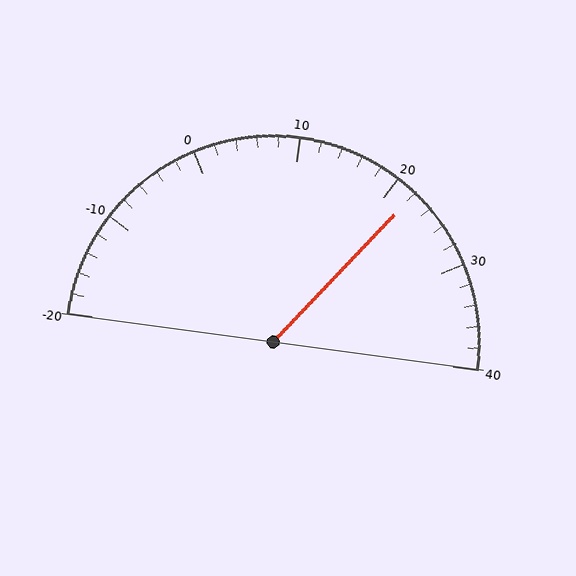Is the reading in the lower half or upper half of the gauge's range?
The reading is in the upper half of the range (-20 to 40).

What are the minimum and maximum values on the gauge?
The gauge ranges from -20 to 40.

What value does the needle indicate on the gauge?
The needle indicates approximately 22.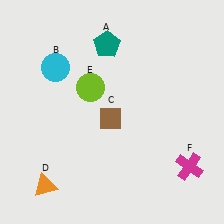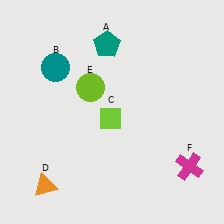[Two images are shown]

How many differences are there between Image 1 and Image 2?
There are 2 differences between the two images.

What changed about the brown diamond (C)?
In Image 1, C is brown. In Image 2, it changed to lime.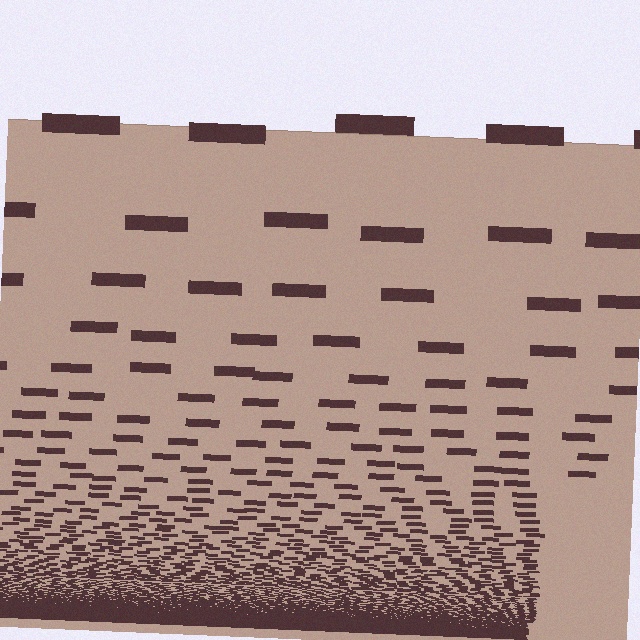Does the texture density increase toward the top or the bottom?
Density increases toward the bottom.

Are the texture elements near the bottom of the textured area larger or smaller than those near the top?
Smaller. The gradient is inverted — elements near the bottom are smaller and denser.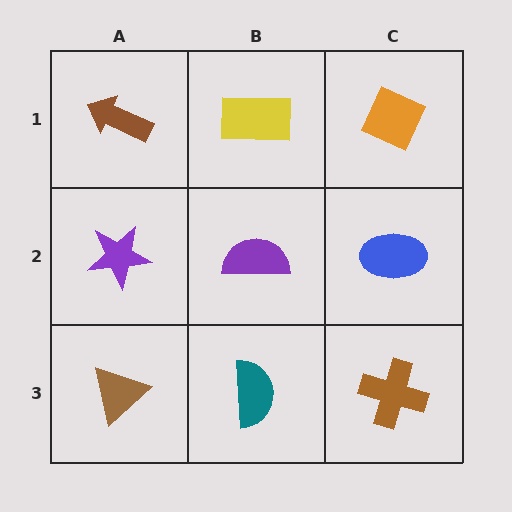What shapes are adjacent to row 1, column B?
A purple semicircle (row 2, column B), a brown arrow (row 1, column A), an orange diamond (row 1, column C).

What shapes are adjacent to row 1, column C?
A blue ellipse (row 2, column C), a yellow rectangle (row 1, column B).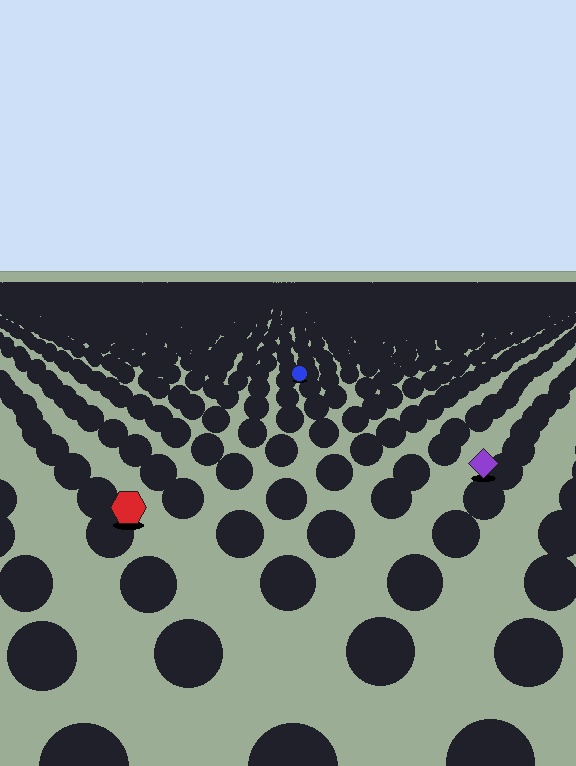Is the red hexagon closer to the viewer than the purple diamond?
Yes. The red hexagon is closer — you can tell from the texture gradient: the ground texture is coarser near it.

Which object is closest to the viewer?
The red hexagon is closest. The texture marks near it are larger and more spread out.